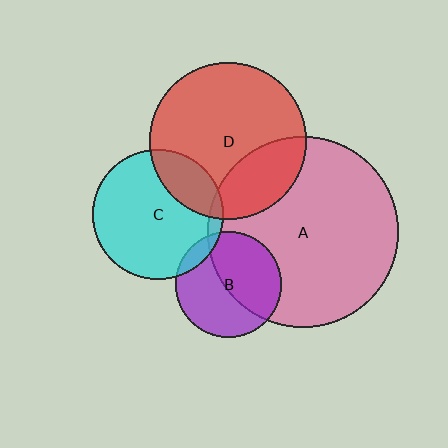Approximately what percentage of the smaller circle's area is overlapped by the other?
Approximately 20%.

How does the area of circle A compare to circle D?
Approximately 1.5 times.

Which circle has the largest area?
Circle A (pink).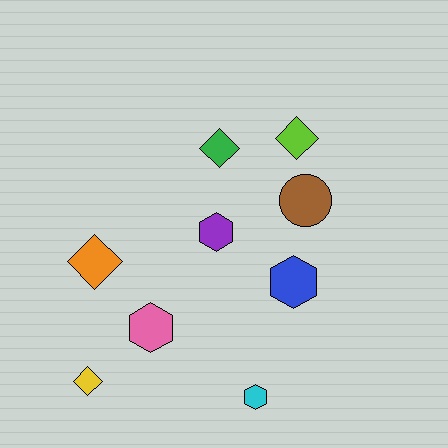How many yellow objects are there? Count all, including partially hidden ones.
There is 1 yellow object.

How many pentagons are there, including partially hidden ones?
There are no pentagons.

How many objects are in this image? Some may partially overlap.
There are 9 objects.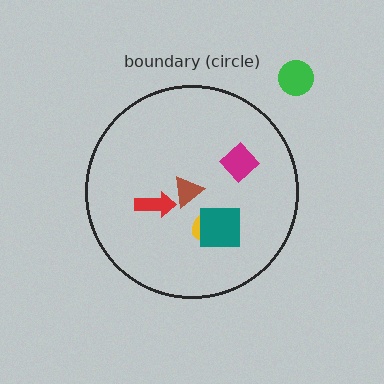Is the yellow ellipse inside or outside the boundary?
Inside.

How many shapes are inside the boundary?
5 inside, 1 outside.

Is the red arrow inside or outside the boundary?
Inside.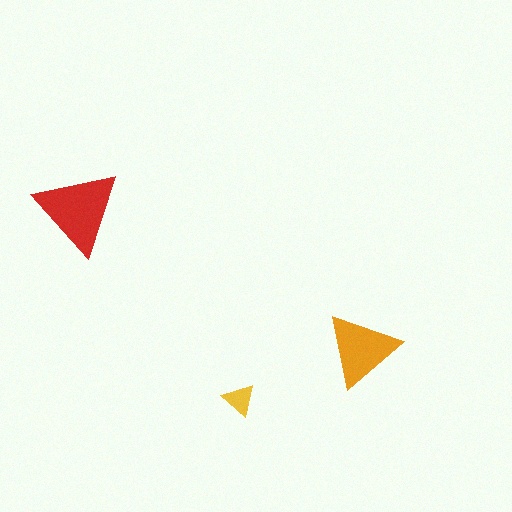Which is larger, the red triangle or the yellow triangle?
The red one.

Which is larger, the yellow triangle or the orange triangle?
The orange one.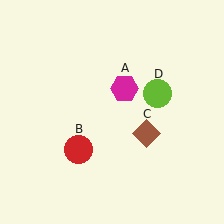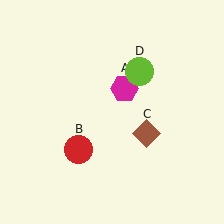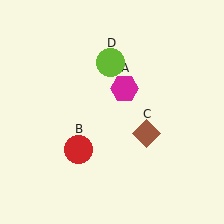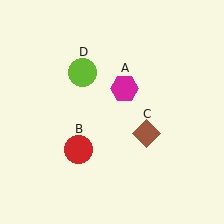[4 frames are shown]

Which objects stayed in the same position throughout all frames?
Magenta hexagon (object A) and red circle (object B) and brown diamond (object C) remained stationary.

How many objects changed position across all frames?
1 object changed position: lime circle (object D).